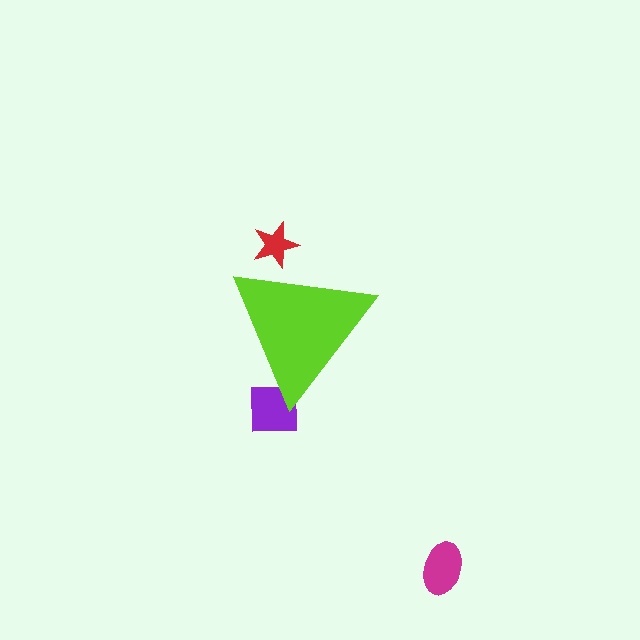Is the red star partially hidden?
Yes, the red star is partially hidden behind the lime triangle.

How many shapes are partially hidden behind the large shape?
2 shapes are partially hidden.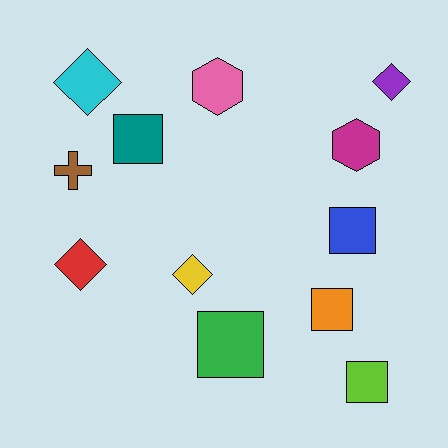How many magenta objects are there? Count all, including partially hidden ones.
There is 1 magenta object.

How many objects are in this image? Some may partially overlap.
There are 12 objects.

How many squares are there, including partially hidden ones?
There are 5 squares.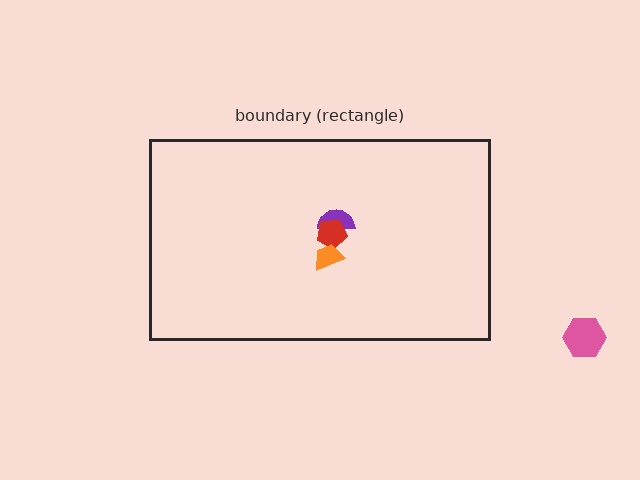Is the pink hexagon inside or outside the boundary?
Outside.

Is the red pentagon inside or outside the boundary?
Inside.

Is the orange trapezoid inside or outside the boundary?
Inside.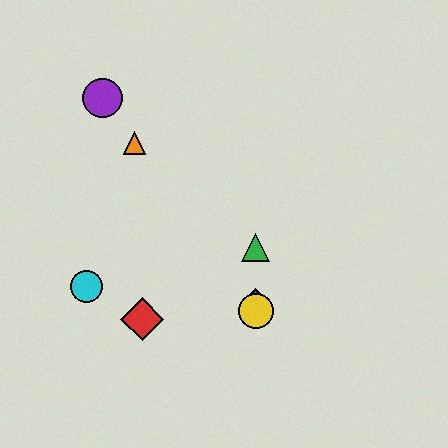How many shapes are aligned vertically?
3 shapes (the blue diamond, the green triangle, the yellow circle) are aligned vertically.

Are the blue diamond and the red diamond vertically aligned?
No, the blue diamond is at x≈256 and the red diamond is at x≈142.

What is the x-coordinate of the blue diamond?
The blue diamond is at x≈256.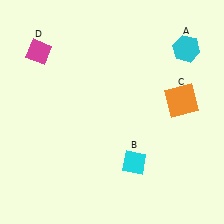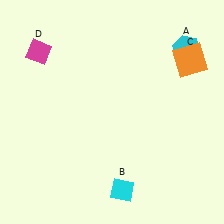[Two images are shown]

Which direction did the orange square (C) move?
The orange square (C) moved up.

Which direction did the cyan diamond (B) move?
The cyan diamond (B) moved down.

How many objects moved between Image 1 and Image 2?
2 objects moved between the two images.